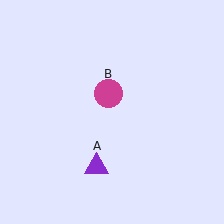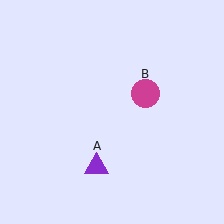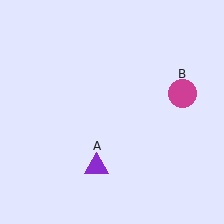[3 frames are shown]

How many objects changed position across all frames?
1 object changed position: magenta circle (object B).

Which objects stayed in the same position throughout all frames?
Purple triangle (object A) remained stationary.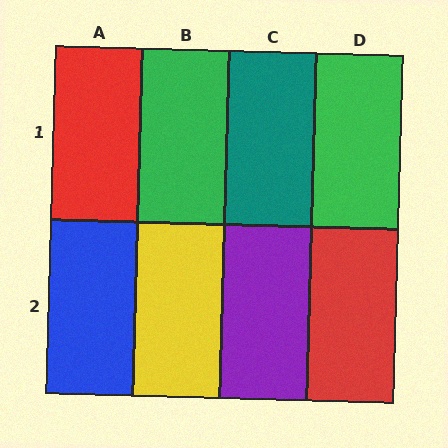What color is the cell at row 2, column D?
Red.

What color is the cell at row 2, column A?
Blue.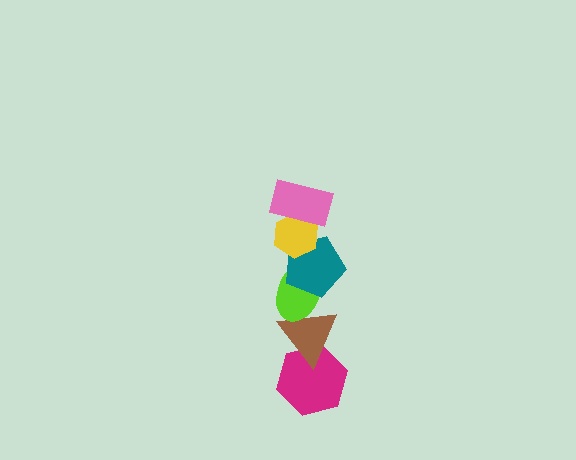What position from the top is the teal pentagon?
The teal pentagon is 3rd from the top.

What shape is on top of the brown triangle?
The lime ellipse is on top of the brown triangle.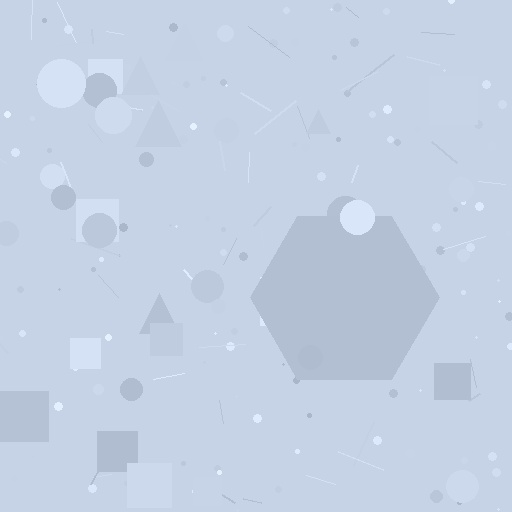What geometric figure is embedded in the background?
A hexagon is embedded in the background.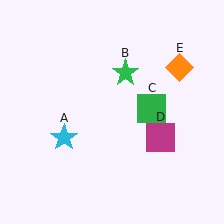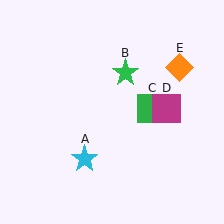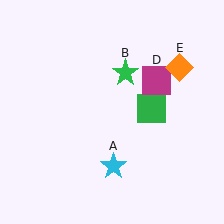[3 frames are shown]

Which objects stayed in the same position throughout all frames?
Green star (object B) and green square (object C) and orange diamond (object E) remained stationary.